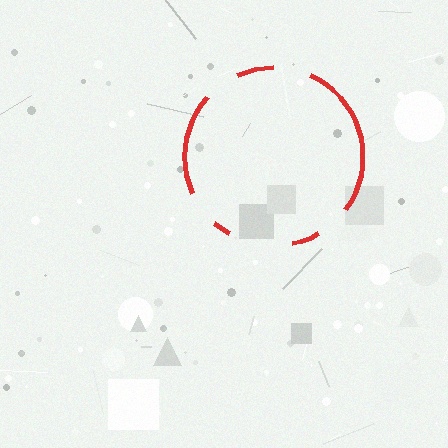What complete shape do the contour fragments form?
The contour fragments form a circle.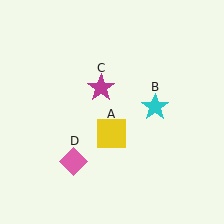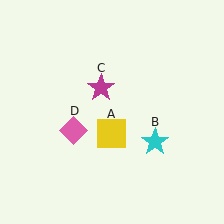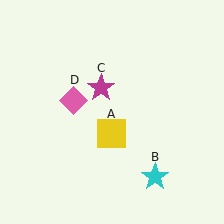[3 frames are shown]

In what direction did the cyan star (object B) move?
The cyan star (object B) moved down.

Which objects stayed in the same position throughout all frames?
Yellow square (object A) and magenta star (object C) remained stationary.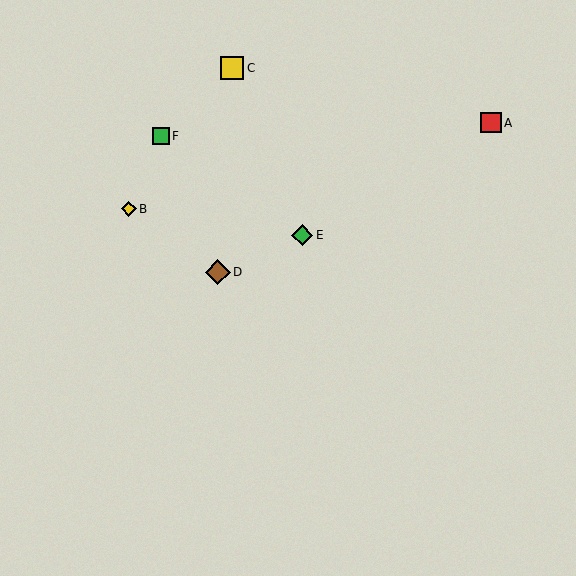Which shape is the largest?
The brown diamond (labeled D) is the largest.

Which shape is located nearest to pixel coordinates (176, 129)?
The green square (labeled F) at (161, 136) is nearest to that location.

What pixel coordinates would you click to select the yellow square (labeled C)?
Click at (232, 68) to select the yellow square C.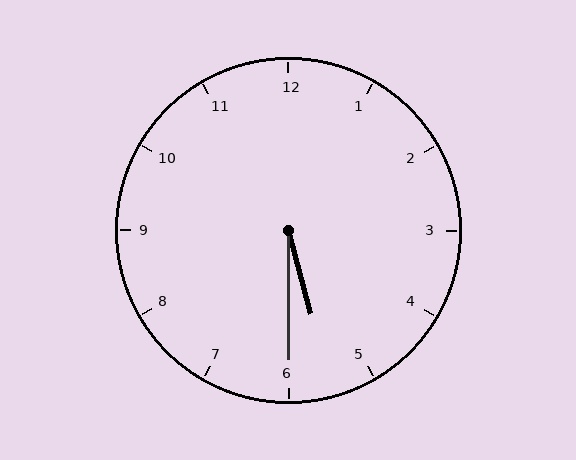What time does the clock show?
5:30.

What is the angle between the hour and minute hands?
Approximately 15 degrees.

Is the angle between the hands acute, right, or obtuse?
It is acute.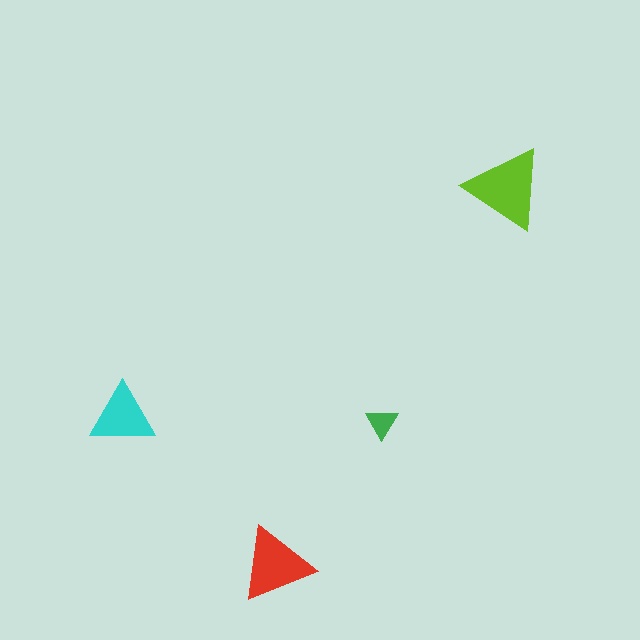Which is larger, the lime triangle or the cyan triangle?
The lime one.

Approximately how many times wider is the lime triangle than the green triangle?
About 2.5 times wider.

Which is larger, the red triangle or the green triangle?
The red one.